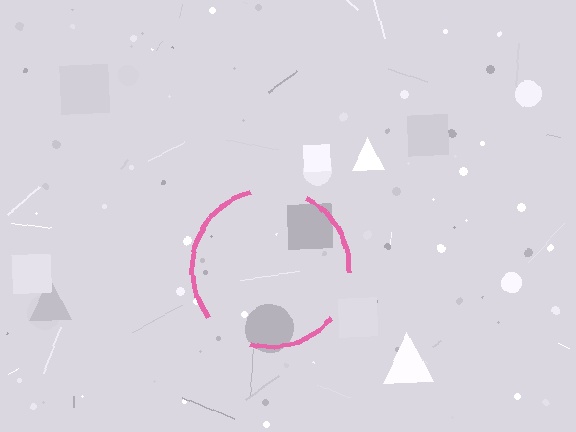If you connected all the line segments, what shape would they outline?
They would outline a circle.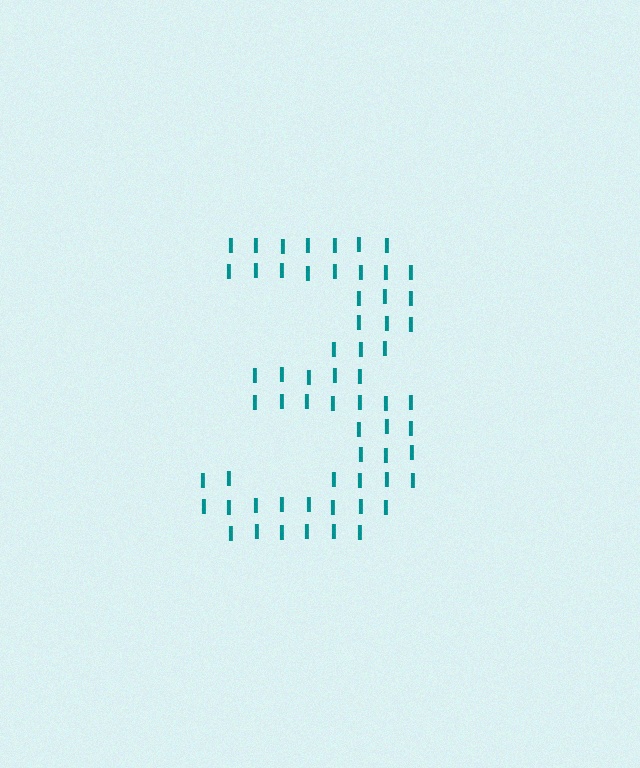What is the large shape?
The large shape is the digit 3.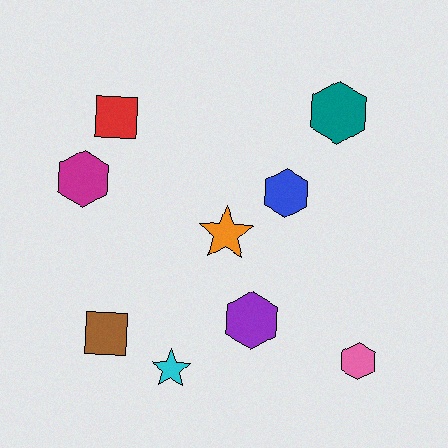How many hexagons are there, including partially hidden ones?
There are 5 hexagons.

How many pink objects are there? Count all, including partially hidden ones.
There is 1 pink object.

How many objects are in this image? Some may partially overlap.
There are 9 objects.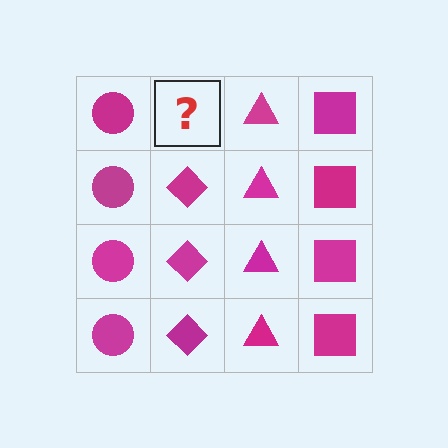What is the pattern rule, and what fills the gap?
The rule is that each column has a consistent shape. The gap should be filled with a magenta diamond.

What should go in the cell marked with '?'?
The missing cell should contain a magenta diamond.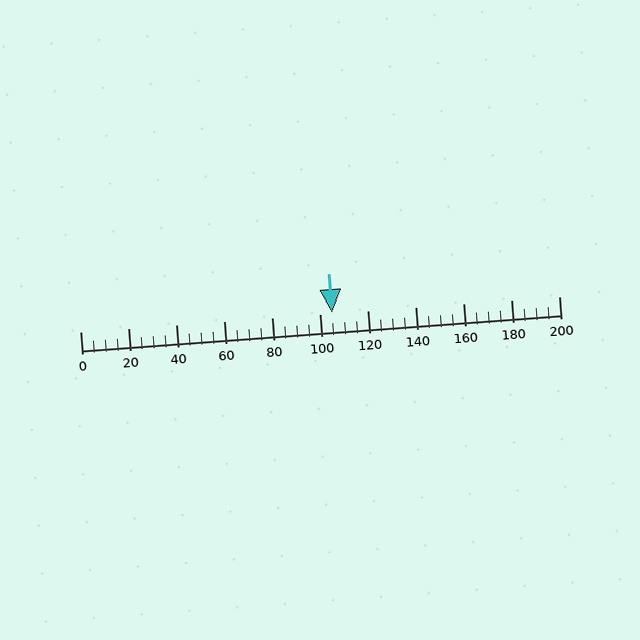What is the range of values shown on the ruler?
The ruler shows values from 0 to 200.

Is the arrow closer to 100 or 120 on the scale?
The arrow is closer to 100.